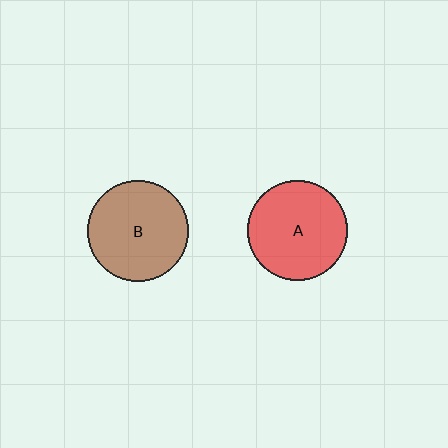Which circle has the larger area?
Circle B (brown).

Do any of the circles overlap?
No, none of the circles overlap.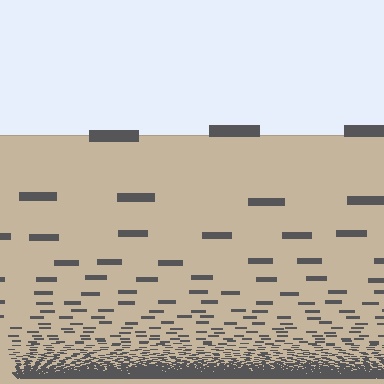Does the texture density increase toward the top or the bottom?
Density increases toward the bottom.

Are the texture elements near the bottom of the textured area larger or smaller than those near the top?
Smaller. The gradient is inverted — elements near the bottom are smaller and denser.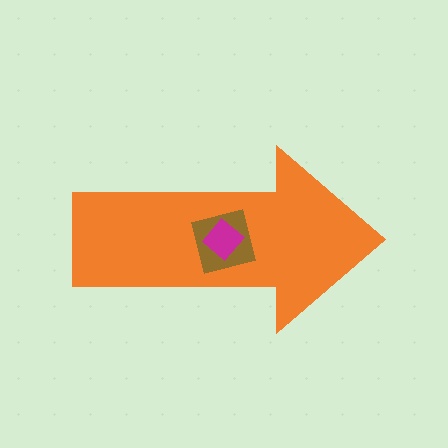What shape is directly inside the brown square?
The magenta diamond.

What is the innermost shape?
The magenta diamond.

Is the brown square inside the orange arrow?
Yes.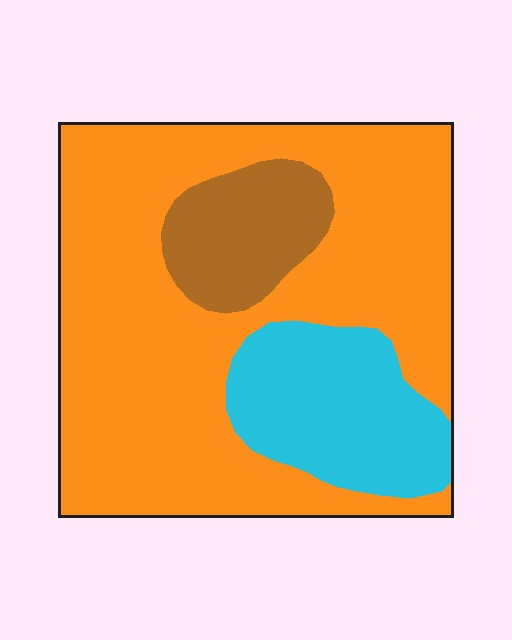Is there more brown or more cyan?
Cyan.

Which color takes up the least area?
Brown, at roughly 10%.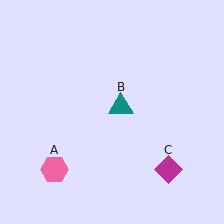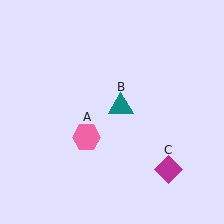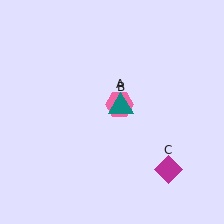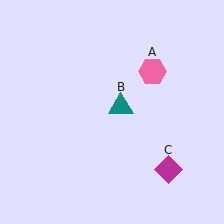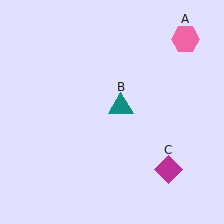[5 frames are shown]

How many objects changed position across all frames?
1 object changed position: pink hexagon (object A).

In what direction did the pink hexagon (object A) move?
The pink hexagon (object A) moved up and to the right.